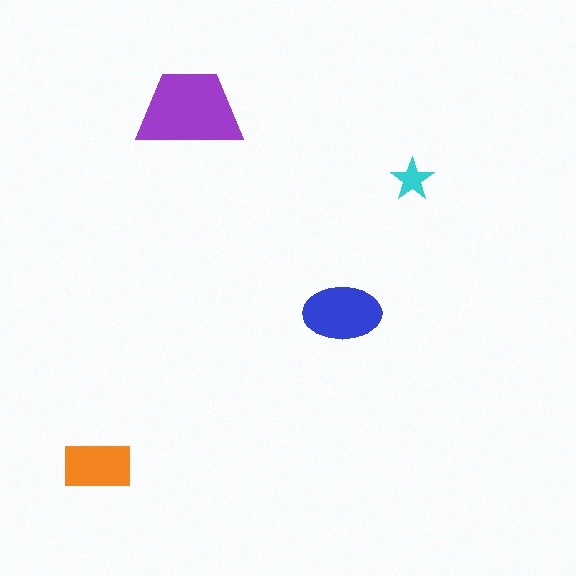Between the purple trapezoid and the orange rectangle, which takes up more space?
The purple trapezoid.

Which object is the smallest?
The cyan star.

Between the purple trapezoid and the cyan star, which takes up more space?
The purple trapezoid.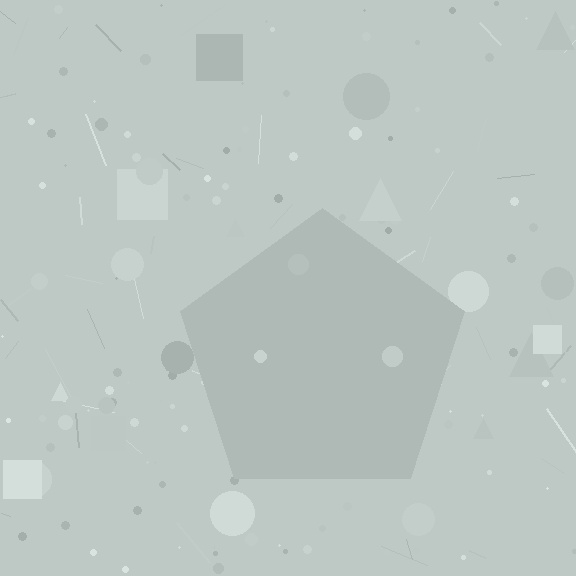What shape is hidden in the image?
A pentagon is hidden in the image.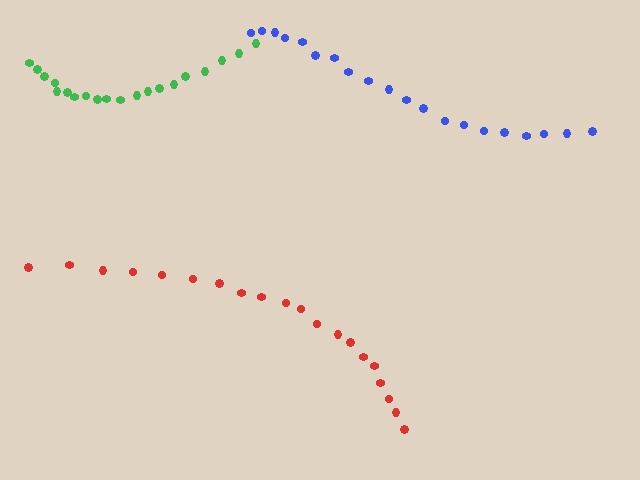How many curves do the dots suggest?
There are 3 distinct paths.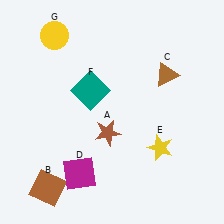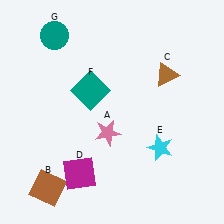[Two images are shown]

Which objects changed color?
A changed from brown to pink. E changed from yellow to cyan. G changed from yellow to teal.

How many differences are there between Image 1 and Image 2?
There are 3 differences between the two images.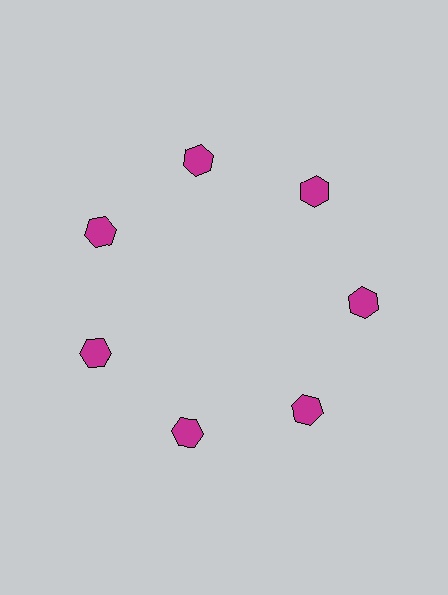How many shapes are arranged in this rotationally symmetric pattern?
There are 7 shapes, arranged in 7 groups of 1.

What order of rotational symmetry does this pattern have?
This pattern has 7-fold rotational symmetry.